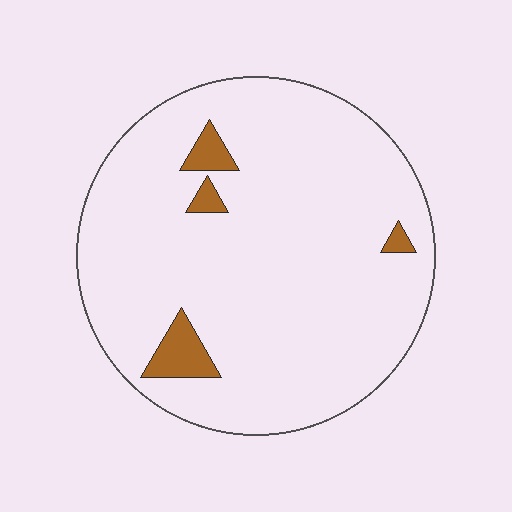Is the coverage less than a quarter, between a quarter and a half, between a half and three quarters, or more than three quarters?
Less than a quarter.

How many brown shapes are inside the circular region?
4.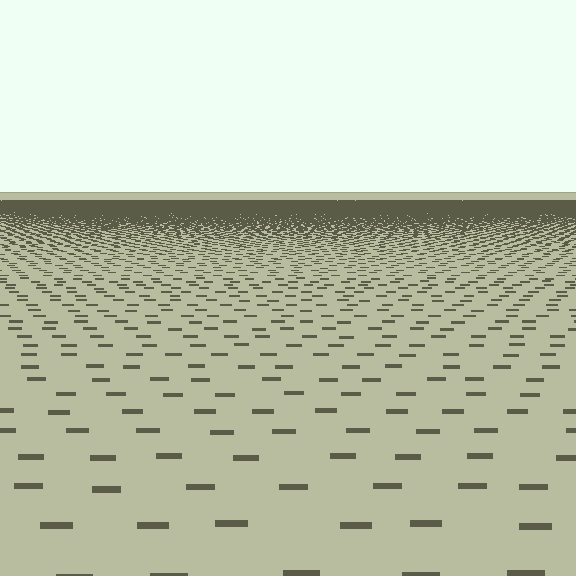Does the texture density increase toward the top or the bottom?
Density increases toward the top.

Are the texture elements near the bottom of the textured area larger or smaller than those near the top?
Larger. Near the bottom, elements are closer to the viewer and appear at a bigger on-screen size.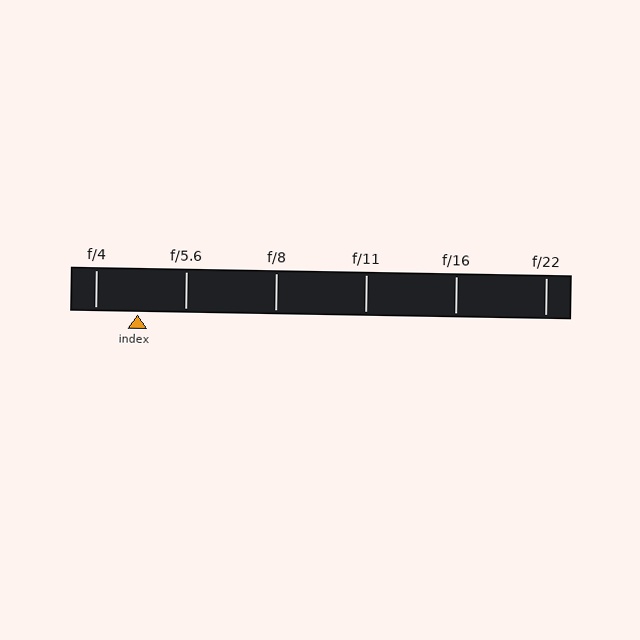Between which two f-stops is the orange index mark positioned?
The index mark is between f/4 and f/5.6.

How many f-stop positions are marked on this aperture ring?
There are 6 f-stop positions marked.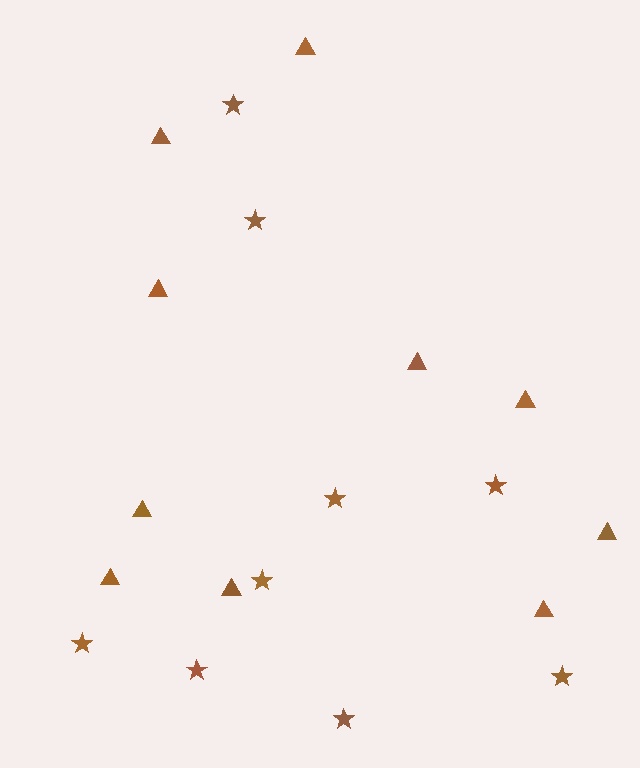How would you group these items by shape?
There are 2 groups: one group of triangles (10) and one group of stars (9).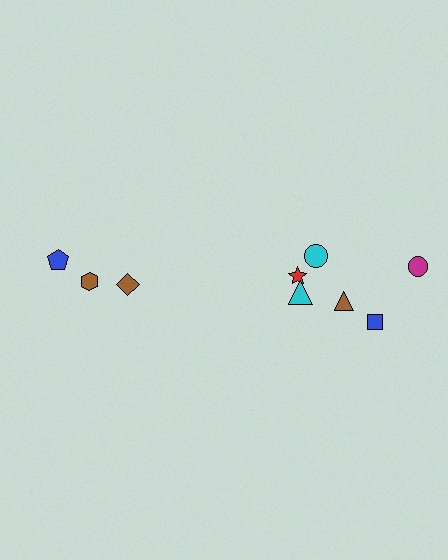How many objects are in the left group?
There are 3 objects.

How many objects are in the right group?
There are 6 objects.